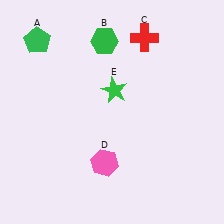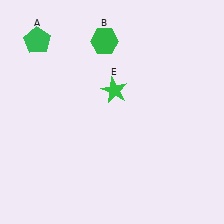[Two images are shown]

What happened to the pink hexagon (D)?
The pink hexagon (D) was removed in Image 2. It was in the bottom-left area of Image 1.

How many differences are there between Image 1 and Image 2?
There are 2 differences between the two images.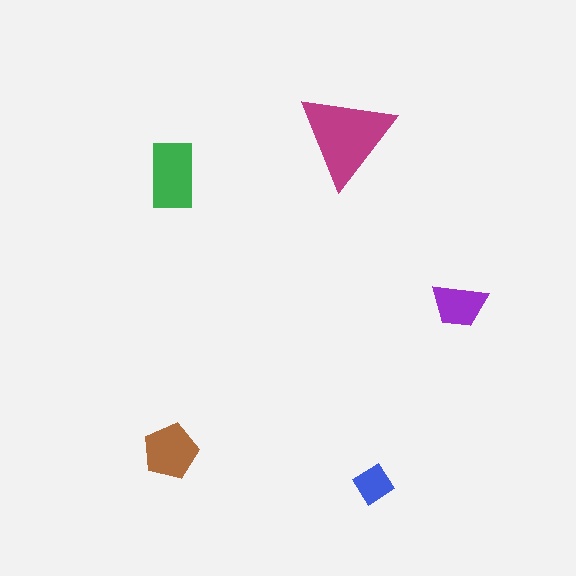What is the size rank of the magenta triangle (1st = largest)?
1st.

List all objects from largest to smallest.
The magenta triangle, the green rectangle, the brown pentagon, the purple trapezoid, the blue diamond.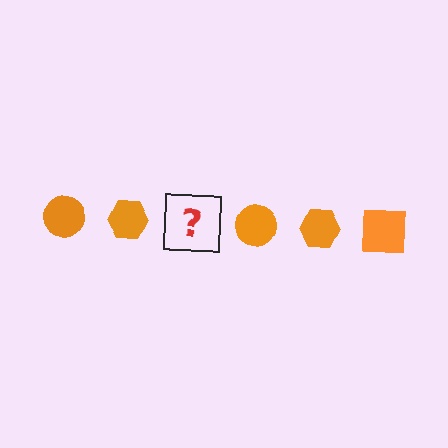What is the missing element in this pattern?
The missing element is an orange square.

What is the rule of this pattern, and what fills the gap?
The rule is that the pattern cycles through circle, hexagon, square shapes in orange. The gap should be filled with an orange square.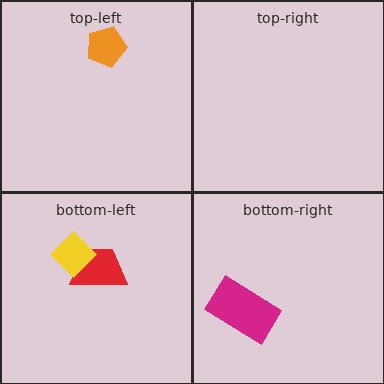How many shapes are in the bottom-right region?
1.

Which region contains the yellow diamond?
The bottom-left region.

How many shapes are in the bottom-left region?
2.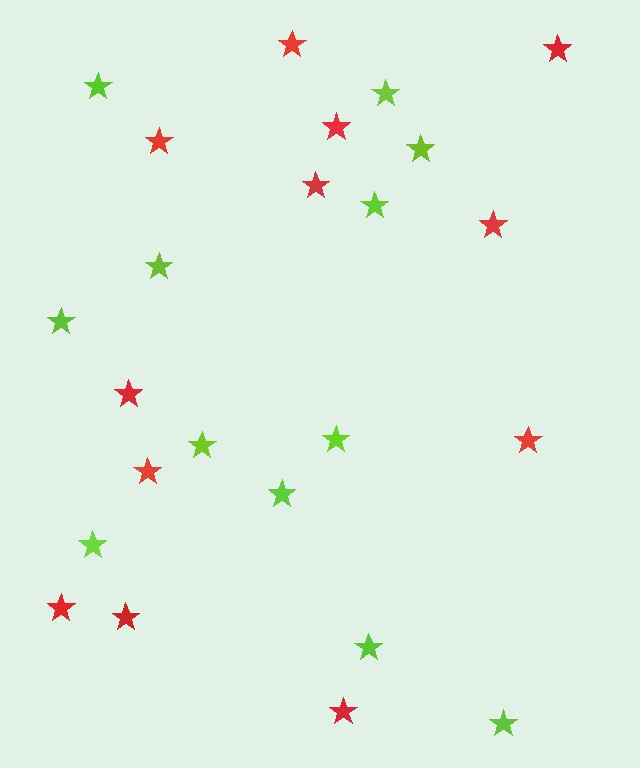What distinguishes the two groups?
There are 2 groups: one group of red stars (12) and one group of lime stars (12).